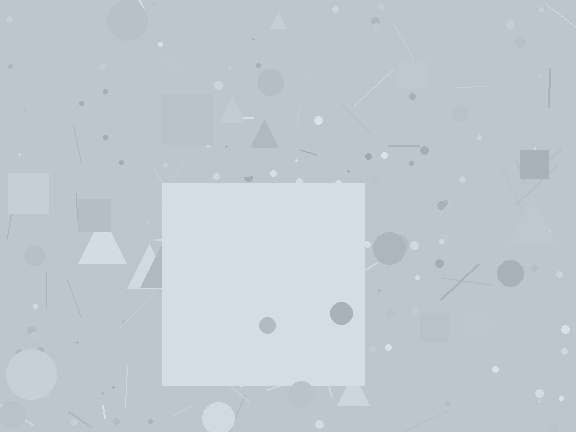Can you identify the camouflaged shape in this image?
The camouflaged shape is a square.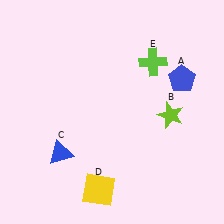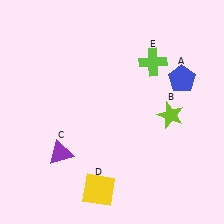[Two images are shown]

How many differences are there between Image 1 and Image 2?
There is 1 difference between the two images.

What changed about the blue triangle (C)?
In Image 1, C is blue. In Image 2, it changed to purple.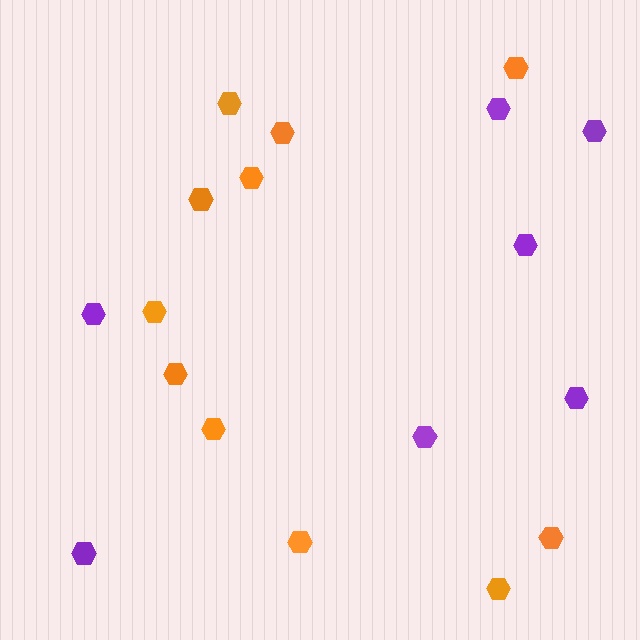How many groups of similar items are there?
There are 2 groups: one group of orange hexagons (11) and one group of purple hexagons (7).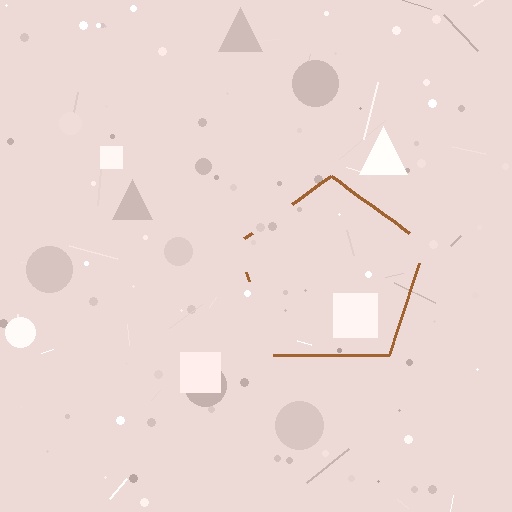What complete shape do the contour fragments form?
The contour fragments form a pentagon.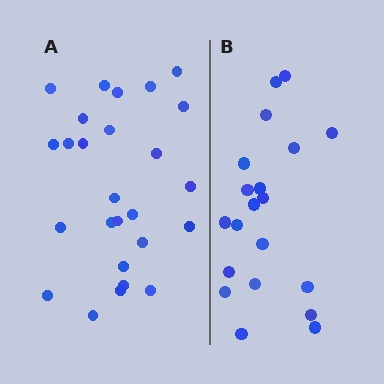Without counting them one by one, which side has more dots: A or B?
Region A (the left region) has more dots.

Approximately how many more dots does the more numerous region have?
Region A has about 6 more dots than region B.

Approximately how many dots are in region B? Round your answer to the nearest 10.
About 20 dots.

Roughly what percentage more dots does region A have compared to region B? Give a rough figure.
About 30% more.